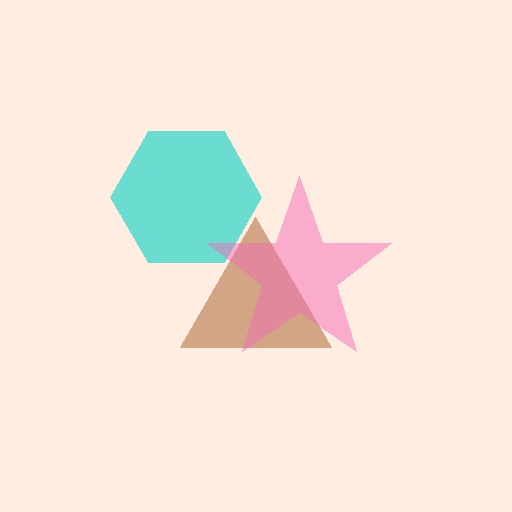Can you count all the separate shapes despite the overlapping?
Yes, there are 3 separate shapes.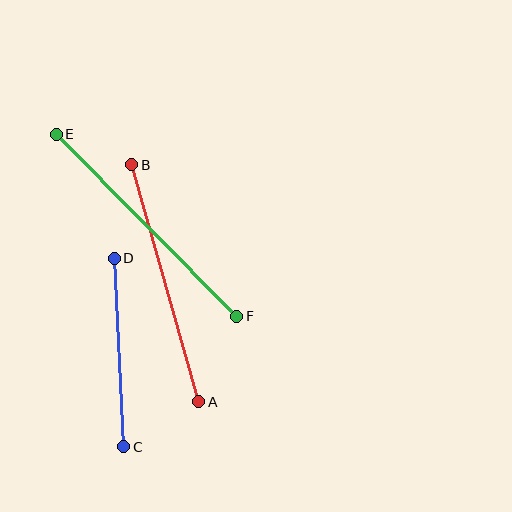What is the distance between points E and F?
The distance is approximately 256 pixels.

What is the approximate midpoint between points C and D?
The midpoint is at approximately (119, 353) pixels.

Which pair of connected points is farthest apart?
Points E and F are farthest apart.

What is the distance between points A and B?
The distance is approximately 246 pixels.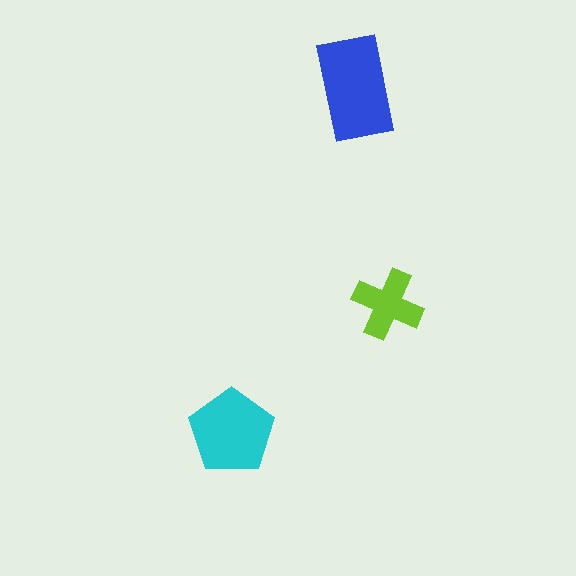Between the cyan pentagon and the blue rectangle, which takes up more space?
The blue rectangle.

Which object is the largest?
The blue rectangle.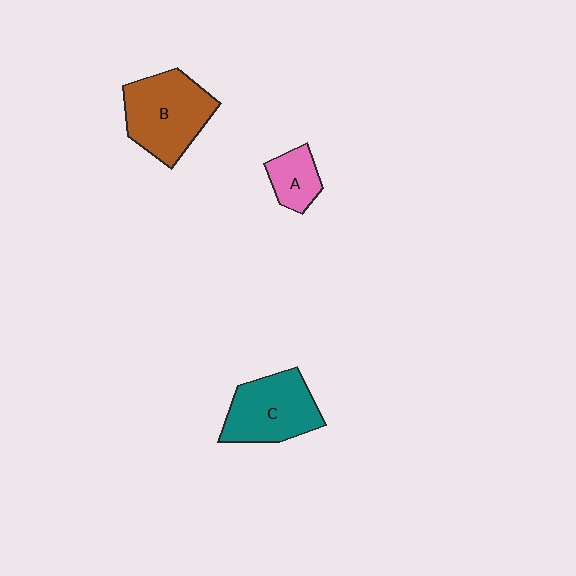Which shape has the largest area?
Shape B (brown).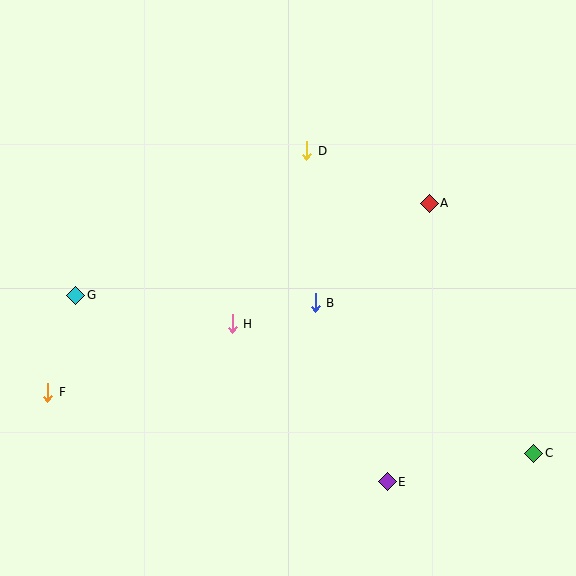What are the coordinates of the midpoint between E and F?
The midpoint between E and F is at (218, 437).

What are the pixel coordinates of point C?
Point C is at (534, 453).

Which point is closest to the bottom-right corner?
Point C is closest to the bottom-right corner.